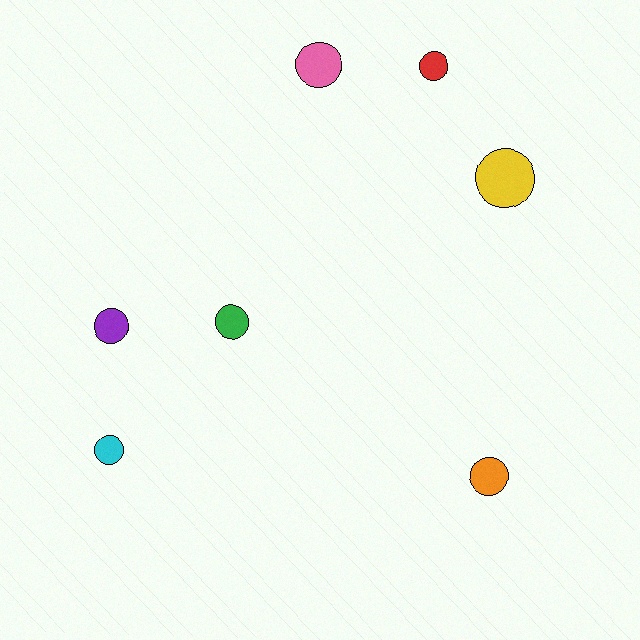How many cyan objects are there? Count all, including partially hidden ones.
There is 1 cyan object.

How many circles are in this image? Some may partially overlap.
There are 7 circles.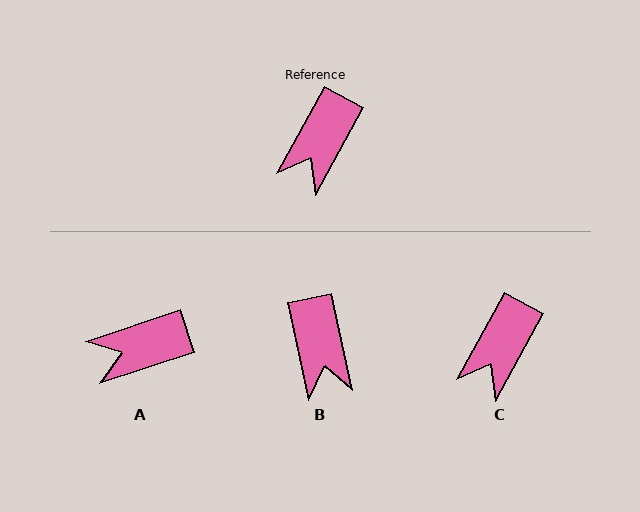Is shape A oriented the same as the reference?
No, it is off by about 43 degrees.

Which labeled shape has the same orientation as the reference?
C.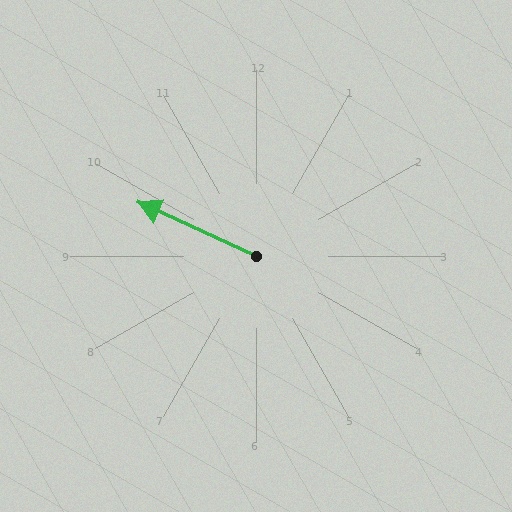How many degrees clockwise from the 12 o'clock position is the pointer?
Approximately 295 degrees.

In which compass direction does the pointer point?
Northwest.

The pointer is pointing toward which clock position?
Roughly 10 o'clock.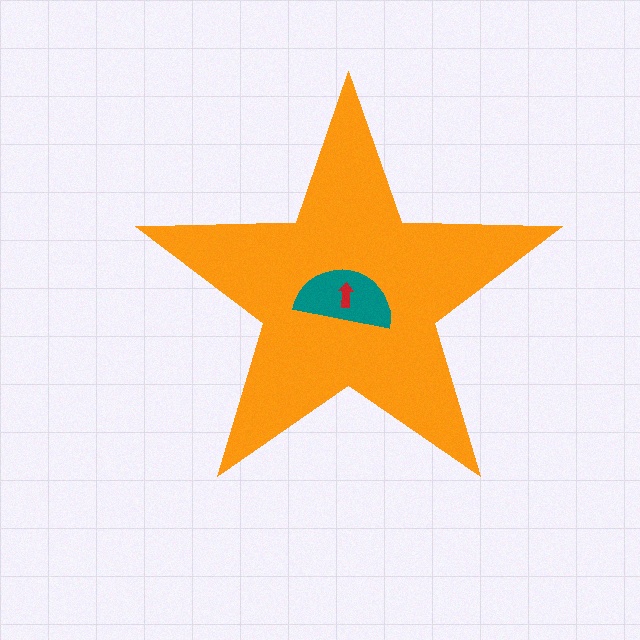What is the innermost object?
The red arrow.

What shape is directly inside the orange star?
The teal semicircle.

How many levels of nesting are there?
3.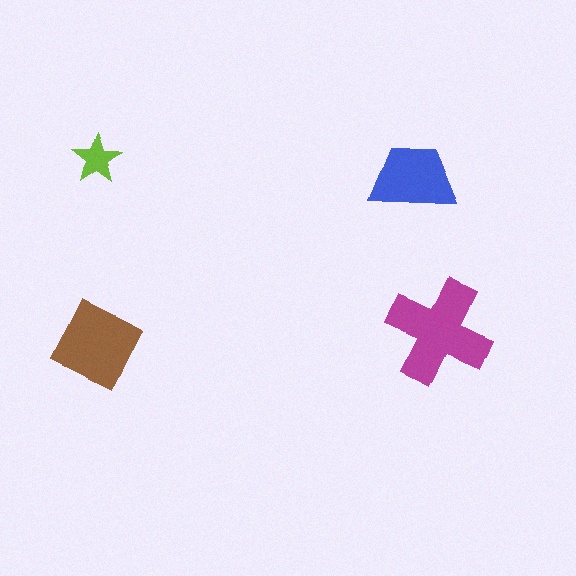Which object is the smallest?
The lime star.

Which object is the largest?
The magenta cross.